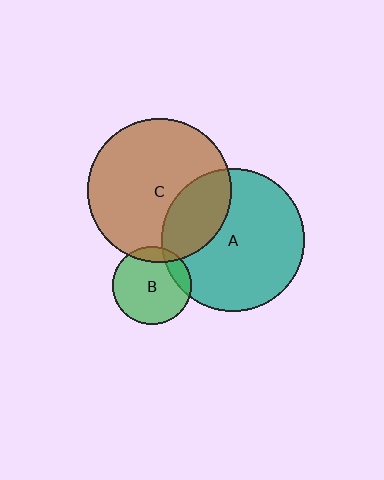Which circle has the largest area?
Circle C (brown).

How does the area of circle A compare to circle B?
Approximately 3.3 times.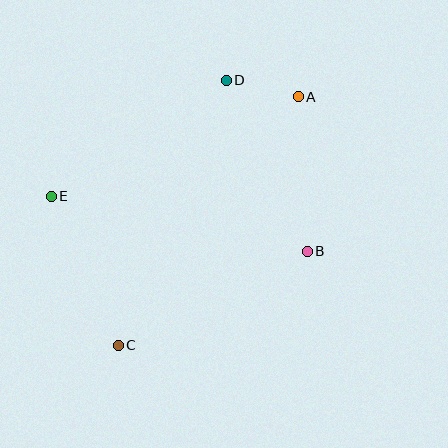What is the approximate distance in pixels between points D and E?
The distance between D and E is approximately 210 pixels.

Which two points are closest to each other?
Points A and D are closest to each other.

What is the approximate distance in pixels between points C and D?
The distance between C and D is approximately 286 pixels.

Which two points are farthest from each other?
Points A and C are farthest from each other.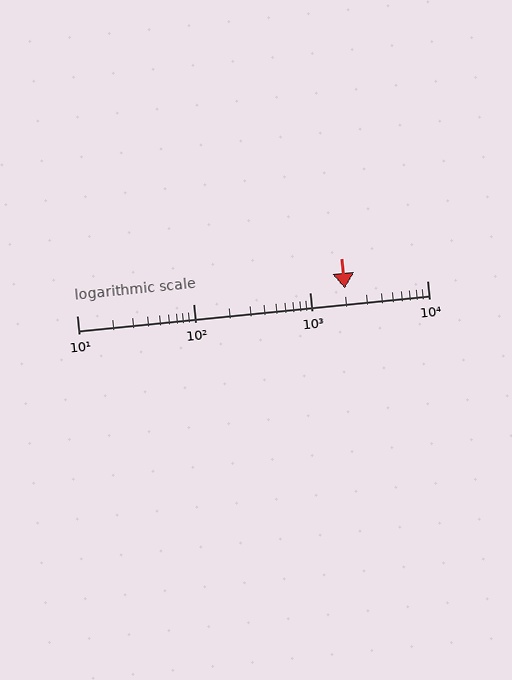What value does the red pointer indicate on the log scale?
The pointer indicates approximately 2000.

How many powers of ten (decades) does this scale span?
The scale spans 3 decades, from 10 to 10000.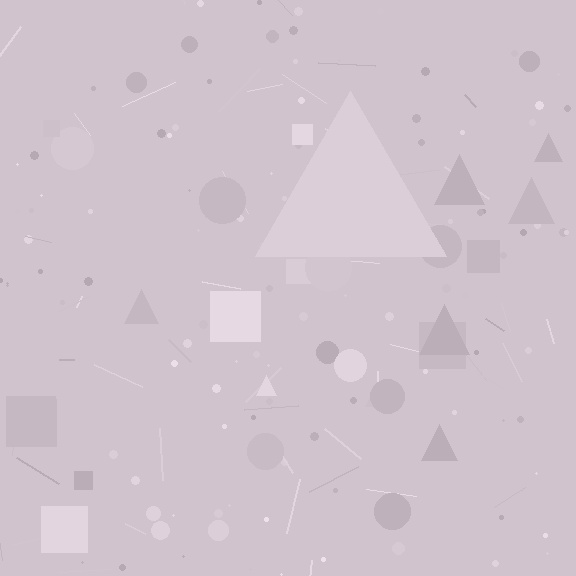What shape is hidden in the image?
A triangle is hidden in the image.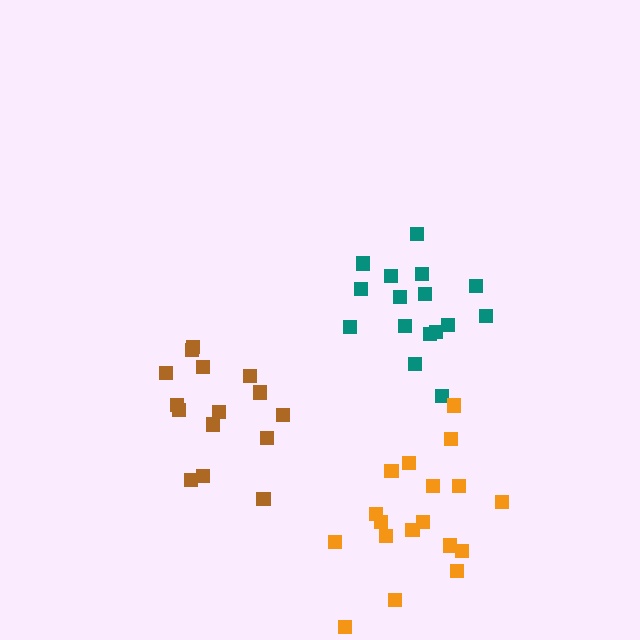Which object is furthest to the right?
The orange cluster is rightmost.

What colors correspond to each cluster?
The clusters are colored: teal, brown, orange.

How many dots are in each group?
Group 1: 16 dots, Group 2: 15 dots, Group 3: 18 dots (49 total).